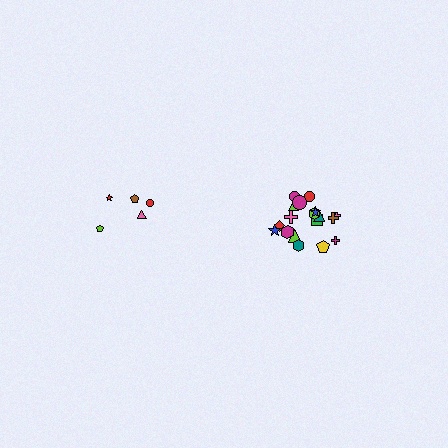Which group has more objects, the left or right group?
The right group.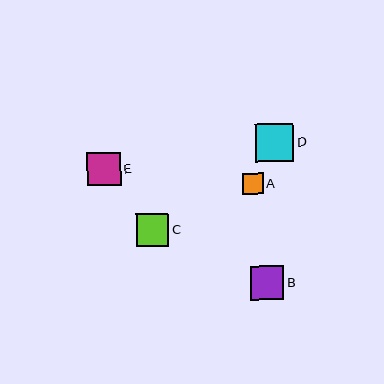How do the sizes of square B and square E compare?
Square B and square E are approximately the same size.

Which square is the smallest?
Square A is the smallest with a size of approximately 21 pixels.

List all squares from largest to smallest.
From largest to smallest: D, B, E, C, A.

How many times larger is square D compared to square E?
Square D is approximately 1.1 times the size of square E.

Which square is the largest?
Square D is the largest with a size of approximately 38 pixels.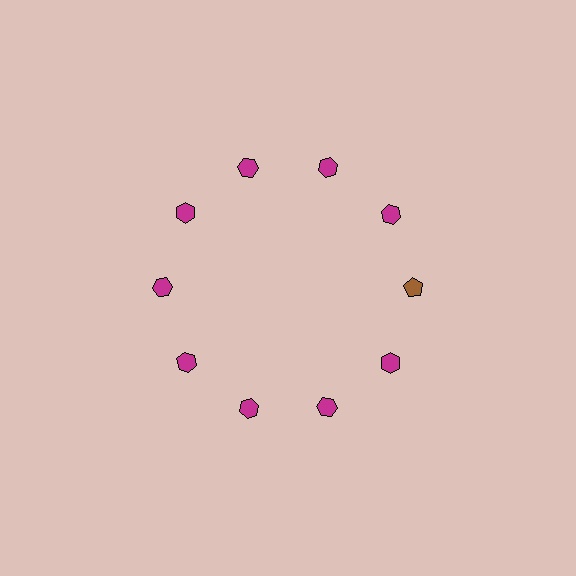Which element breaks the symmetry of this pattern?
The brown pentagon at roughly the 3 o'clock position breaks the symmetry. All other shapes are magenta hexagons.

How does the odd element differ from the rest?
It differs in both color (brown instead of magenta) and shape (pentagon instead of hexagon).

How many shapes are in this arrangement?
There are 10 shapes arranged in a ring pattern.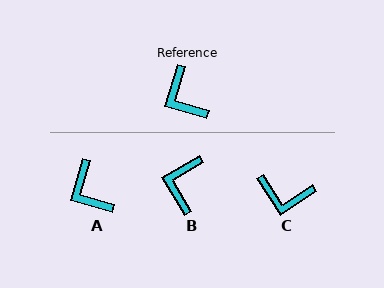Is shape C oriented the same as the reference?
No, it is off by about 50 degrees.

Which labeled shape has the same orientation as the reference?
A.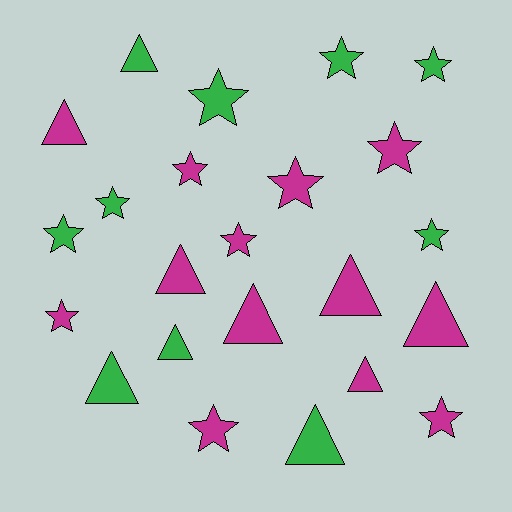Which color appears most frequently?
Magenta, with 13 objects.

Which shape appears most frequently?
Star, with 13 objects.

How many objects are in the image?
There are 23 objects.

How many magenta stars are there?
There are 7 magenta stars.